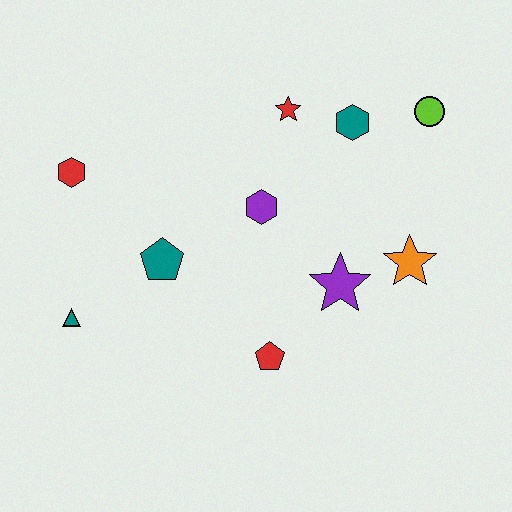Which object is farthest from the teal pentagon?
The lime circle is farthest from the teal pentagon.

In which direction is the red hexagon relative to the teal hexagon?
The red hexagon is to the left of the teal hexagon.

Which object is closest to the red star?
The teal hexagon is closest to the red star.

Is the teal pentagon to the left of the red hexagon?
No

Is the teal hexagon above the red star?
No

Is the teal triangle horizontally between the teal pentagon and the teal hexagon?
No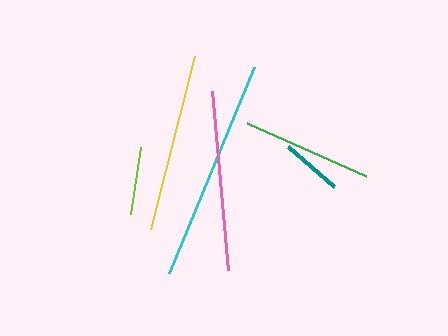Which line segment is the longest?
The cyan line is the longest at approximately 223 pixels.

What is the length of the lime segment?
The lime segment is approximately 67 pixels long.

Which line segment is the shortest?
The teal line is the shortest at approximately 62 pixels.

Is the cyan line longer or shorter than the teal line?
The cyan line is longer than the teal line.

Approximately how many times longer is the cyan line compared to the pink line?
The cyan line is approximately 1.2 times the length of the pink line.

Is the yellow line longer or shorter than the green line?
The yellow line is longer than the green line.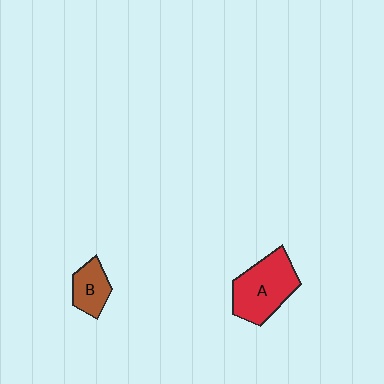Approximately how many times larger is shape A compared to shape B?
Approximately 2.0 times.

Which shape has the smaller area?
Shape B (brown).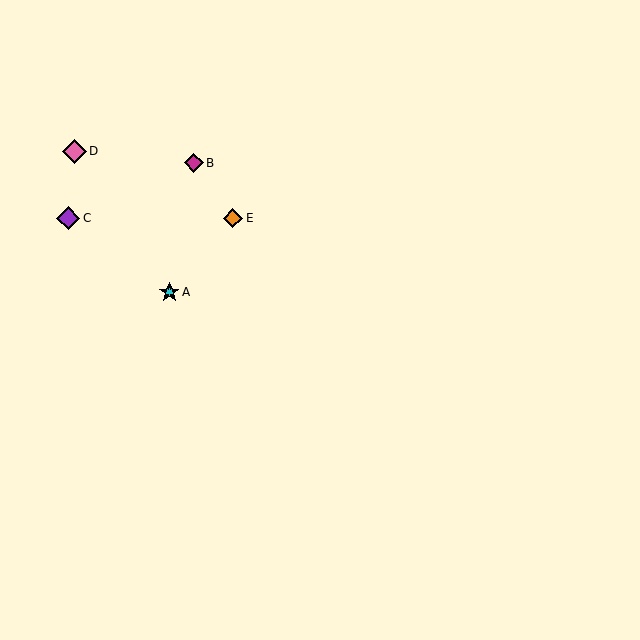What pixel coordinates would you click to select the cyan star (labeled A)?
Click at (169, 292) to select the cyan star A.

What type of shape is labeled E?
Shape E is an orange diamond.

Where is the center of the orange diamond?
The center of the orange diamond is at (233, 218).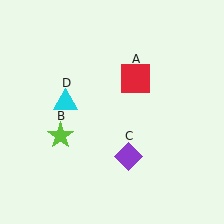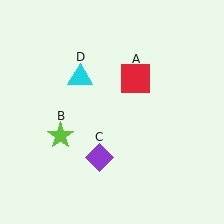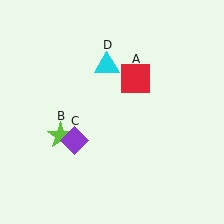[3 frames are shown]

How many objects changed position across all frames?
2 objects changed position: purple diamond (object C), cyan triangle (object D).